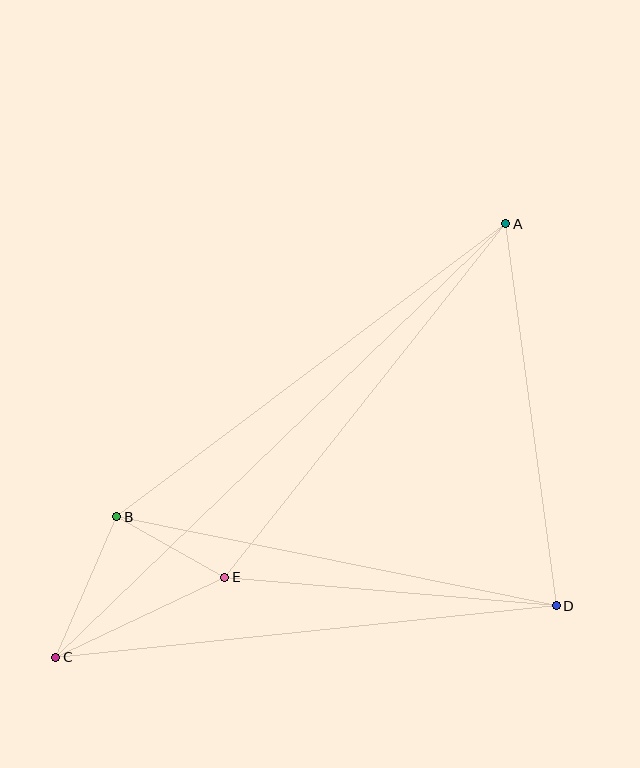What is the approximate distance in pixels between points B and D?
The distance between B and D is approximately 449 pixels.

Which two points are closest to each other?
Points B and E are closest to each other.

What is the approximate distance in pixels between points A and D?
The distance between A and D is approximately 386 pixels.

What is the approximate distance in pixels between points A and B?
The distance between A and B is approximately 487 pixels.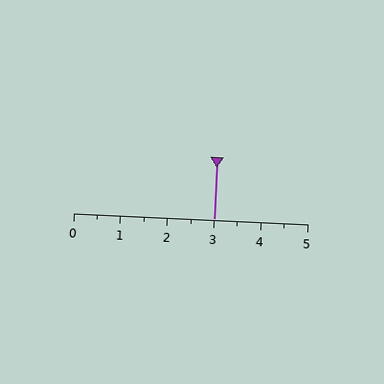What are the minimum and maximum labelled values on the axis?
The axis runs from 0 to 5.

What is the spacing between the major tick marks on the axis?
The major ticks are spaced 1 apart.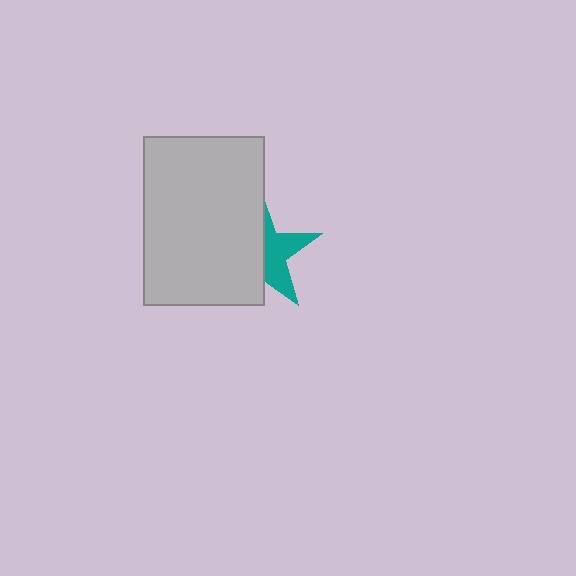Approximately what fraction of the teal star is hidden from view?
Roughly 58% of the teal star is hidden behind the light gray rectangle.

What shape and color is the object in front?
The object in front is a light gray rectangle.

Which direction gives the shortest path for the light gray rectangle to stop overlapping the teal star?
Moving left gives the shortest separation.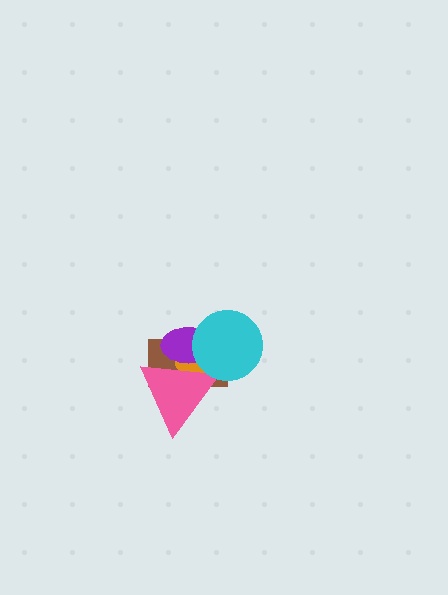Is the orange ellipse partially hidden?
Yes, it is partially covered by another shape.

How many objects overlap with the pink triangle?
4 objects overlap with the pink triangle.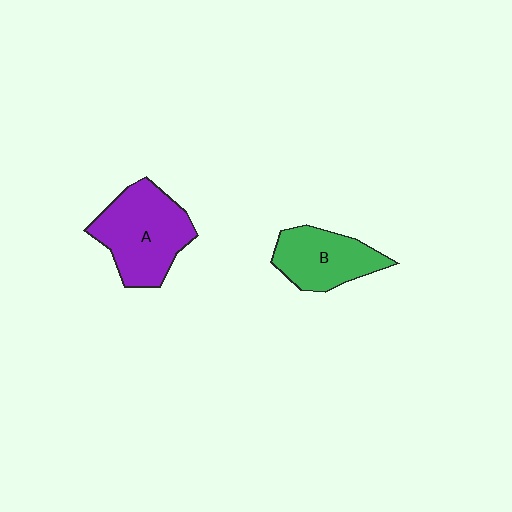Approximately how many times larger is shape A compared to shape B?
Approximately 1.4 times.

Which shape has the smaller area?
Shape B (green).